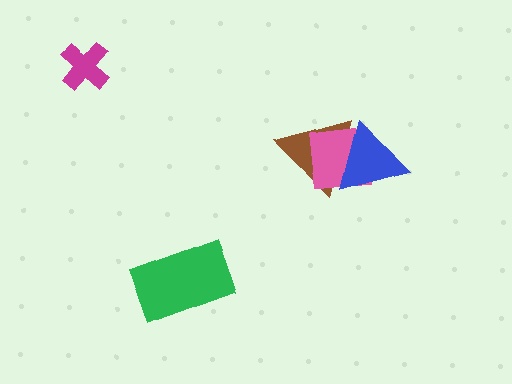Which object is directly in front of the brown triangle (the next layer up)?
The pink square is directly in front of the brown triangle.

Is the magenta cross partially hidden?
No, no other shape covers it.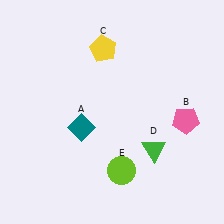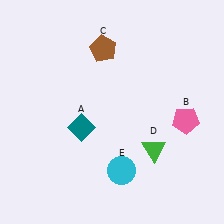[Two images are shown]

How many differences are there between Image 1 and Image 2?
There are 2 differences between the two images.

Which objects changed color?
C changed from yellow to brown. E changed from lime to cyan.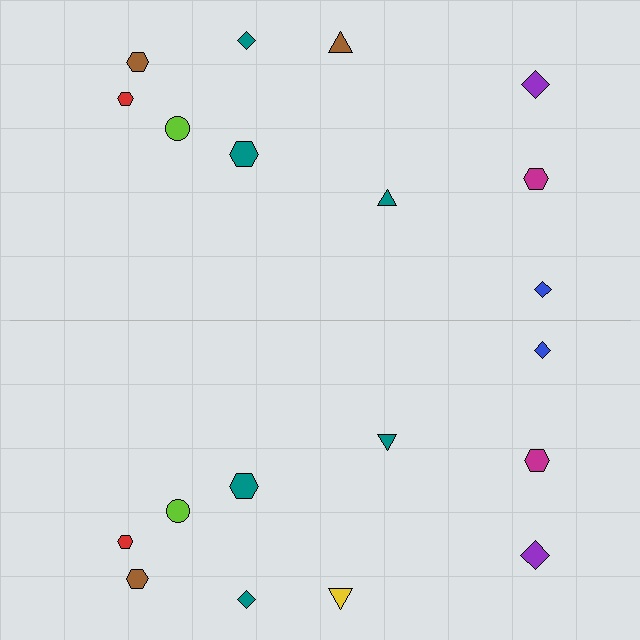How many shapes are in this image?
There are 20 shapes in this image.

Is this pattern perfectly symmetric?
No, the pattern is not perfectly symmetric. The yellow triangle on the bottom side breaks the symmetry — its mirror counterpart is brown.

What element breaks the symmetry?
The yellow triangle on the bottom side breaks the symmetry — its mirror counterpart is brown.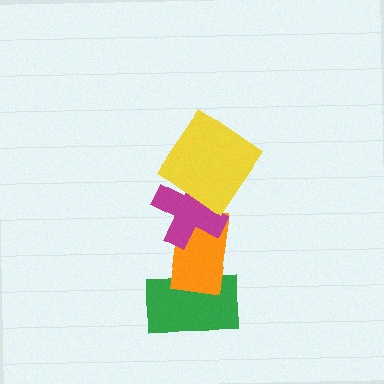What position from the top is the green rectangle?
The green rectangle is 4th from the top.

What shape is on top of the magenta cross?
The yellow diamond is on top of the magenta cross.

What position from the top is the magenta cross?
The magenta cross is 2nd from the top.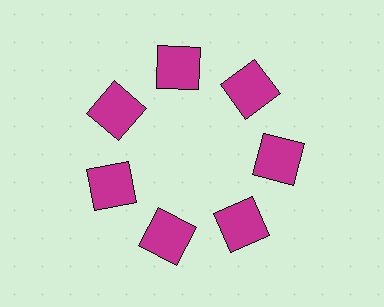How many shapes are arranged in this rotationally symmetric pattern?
There are 7 shapes, arranged in 7 groups of 1.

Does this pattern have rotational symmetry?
Yes, this pattern has 7-fold rotational symmetry. It looks the same after rotating 51 degrees around the center.